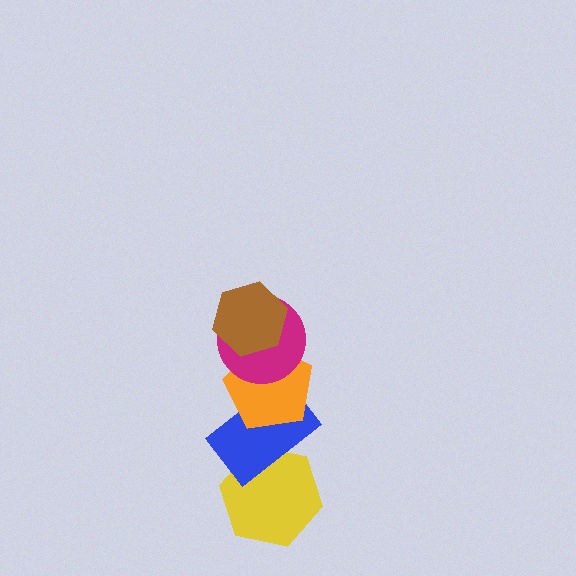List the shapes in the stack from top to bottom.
From top to bottom: the brown hexagon, the magenta circle, the orange pentagon, the blue rectangle, the yellow hexagon.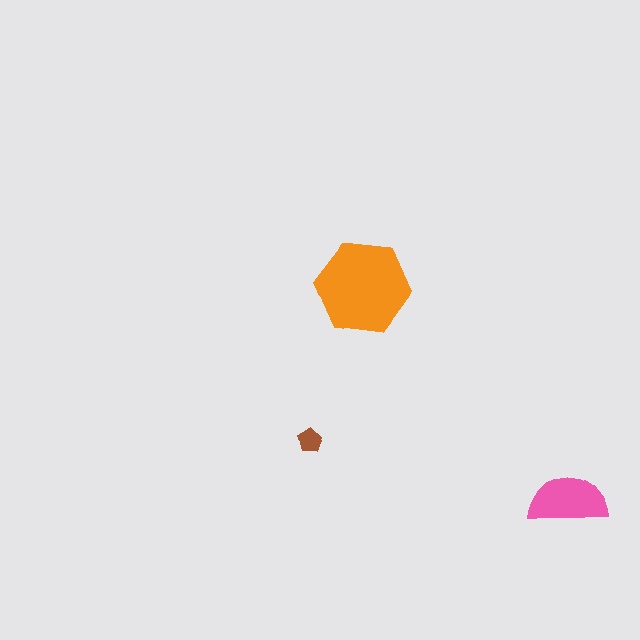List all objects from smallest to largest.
The brown pentagon, the pink semicircle, the orange hexagon.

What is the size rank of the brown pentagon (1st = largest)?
3rd.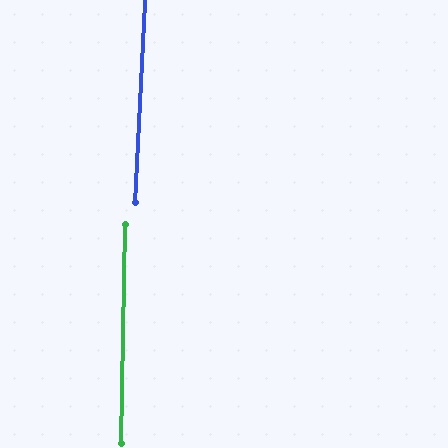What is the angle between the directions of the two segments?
Approximately 2 degrees.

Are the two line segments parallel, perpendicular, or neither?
Parallel — their directions differ by only 1.7°.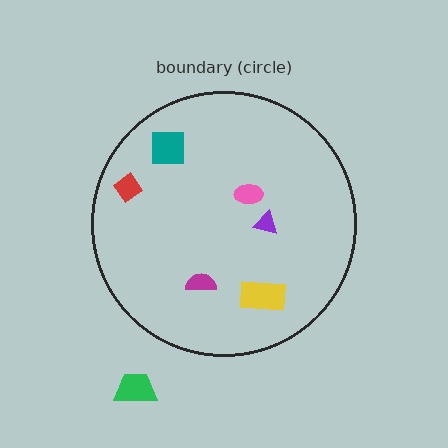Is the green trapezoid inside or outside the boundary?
Outside.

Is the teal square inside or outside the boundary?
Inside.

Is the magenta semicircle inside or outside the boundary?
Inside.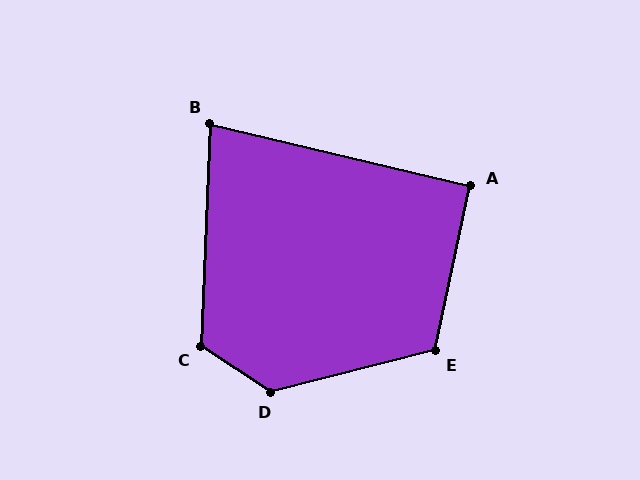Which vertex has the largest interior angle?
D, at approximately 133 degrees.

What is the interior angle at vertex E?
Approximately 116 degrees (obtuse).